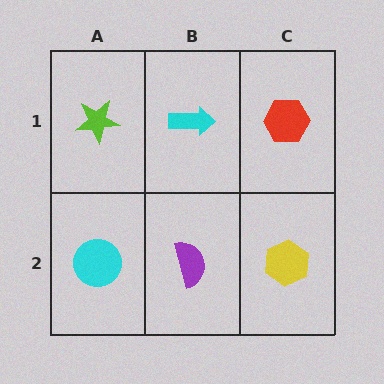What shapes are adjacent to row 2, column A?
A lime star (row 1, column A), a purple semicircle (row 2, column B).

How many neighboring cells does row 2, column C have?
2.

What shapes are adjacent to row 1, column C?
A yellow hexagon (row 2, column C), a cyan arrow (row 1, column B).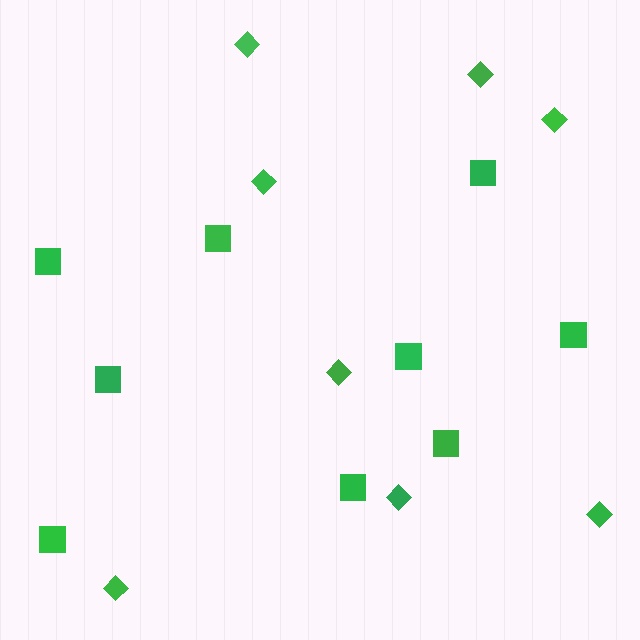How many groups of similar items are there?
There are 2 groups: one group of diamonds (8) and one group of squares (9).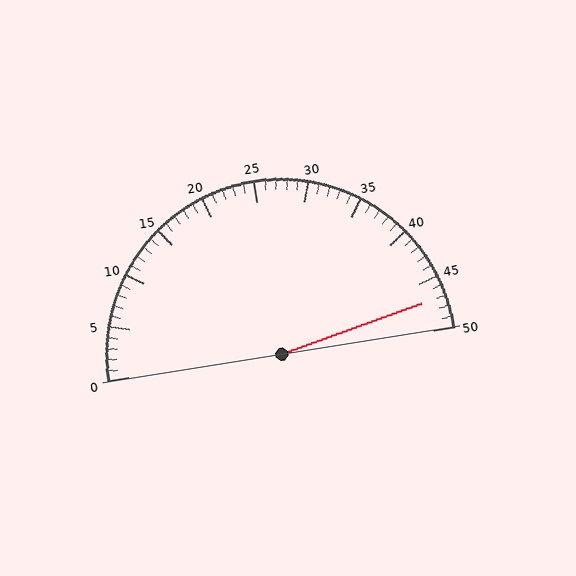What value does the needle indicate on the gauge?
The needle indicates approximately 47.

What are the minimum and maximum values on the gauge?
The gauge ranges from 0 to 50.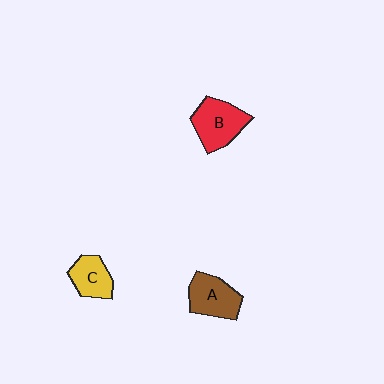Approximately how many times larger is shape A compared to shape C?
Approximately 1.3 times.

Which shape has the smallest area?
Shape C (yellow).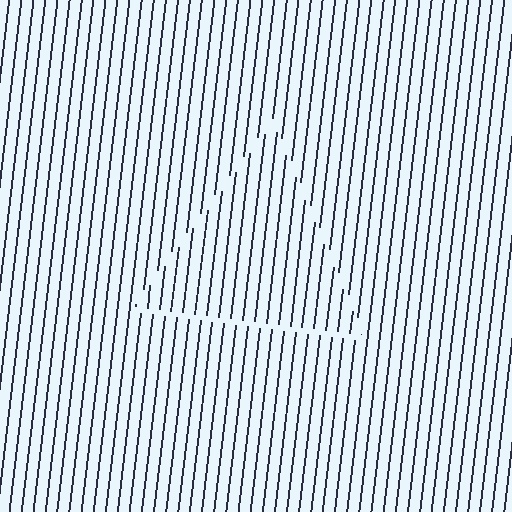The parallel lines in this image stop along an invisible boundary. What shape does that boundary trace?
An illusory triangle. The interior of the shape contains the same grating, shifted by half a period — the contour is defined by the phase discontinuity where line-ends from the inner and outer gratings abut.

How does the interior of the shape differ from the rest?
The interior of the shape contains the same grating, shifted by half a period — the contour is defined by the phase discontinuity where line-ends from the inner and outer gratings abut.